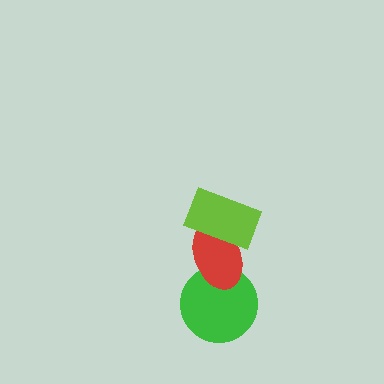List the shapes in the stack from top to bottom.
From top to bottom: the lime rectangle, the red ellipse, the green circle.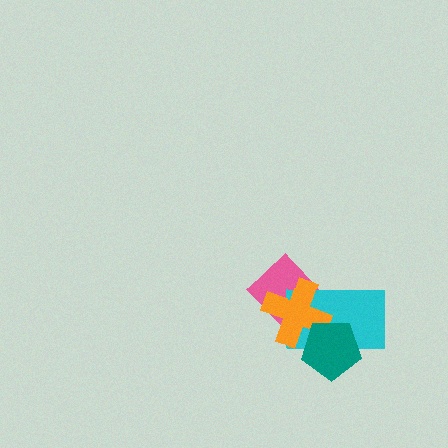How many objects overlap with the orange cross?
3 objects overlap with the orange cross.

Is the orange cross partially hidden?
Yes, it is partially covered by another shape.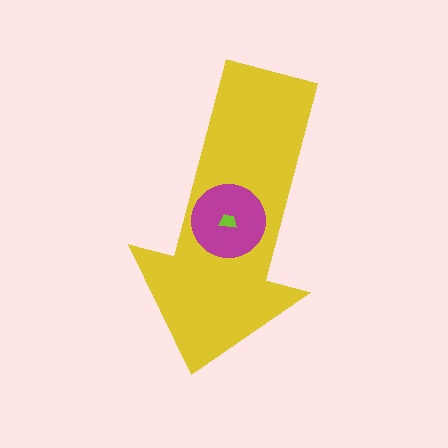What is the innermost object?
The lime trapezoid.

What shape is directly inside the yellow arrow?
The magenta circle.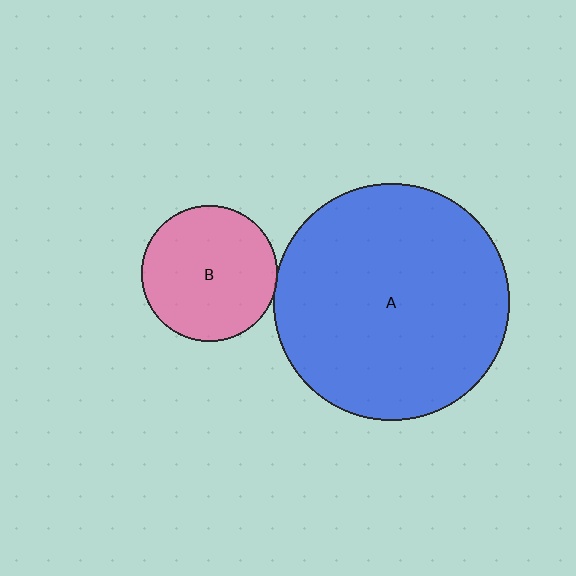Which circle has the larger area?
Circle A (blue).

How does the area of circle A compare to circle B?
Approximately 3.0 times.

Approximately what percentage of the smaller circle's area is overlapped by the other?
Approximately 5%.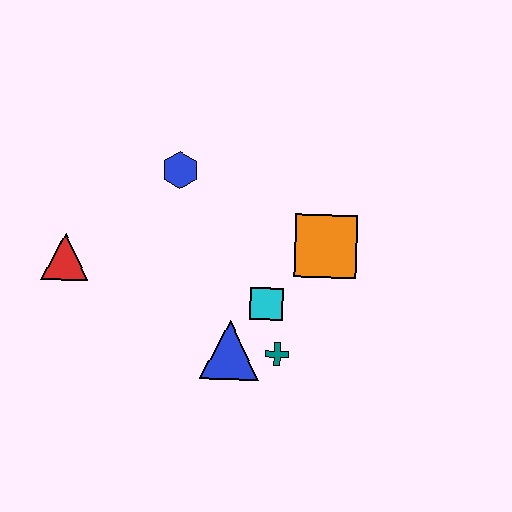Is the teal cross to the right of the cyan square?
Yes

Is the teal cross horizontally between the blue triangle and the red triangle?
No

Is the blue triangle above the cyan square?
No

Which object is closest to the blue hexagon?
The red triangle is closest to the blue hexagon.